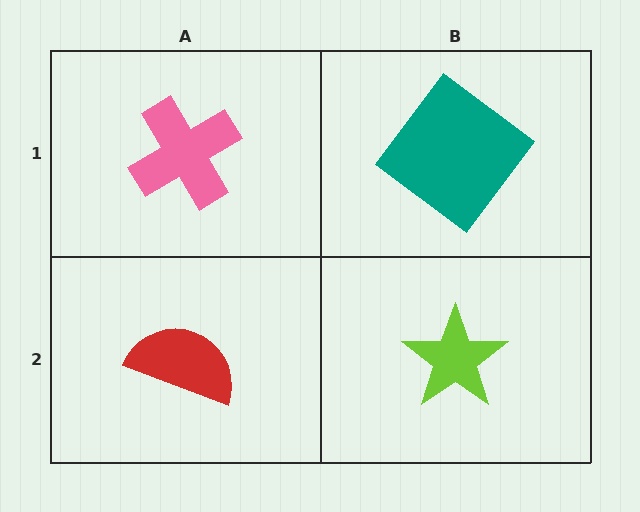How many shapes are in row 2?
2 shapes.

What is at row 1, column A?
A pink cross.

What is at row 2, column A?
A red semicircle.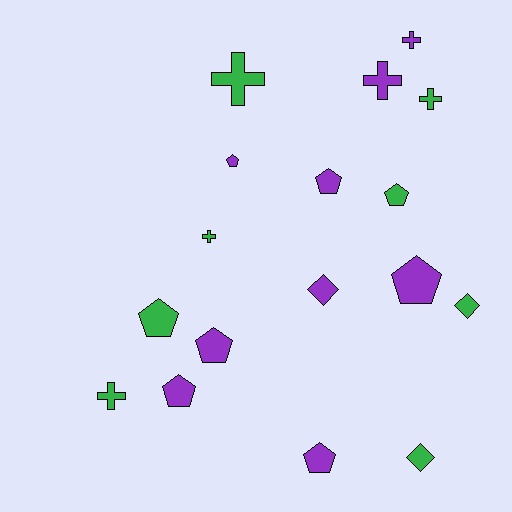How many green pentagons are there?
There are 2 green pentagons.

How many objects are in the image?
There are 17 objects.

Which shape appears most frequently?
Pentagon, with 8 objects.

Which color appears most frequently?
Purple, with 9 objects.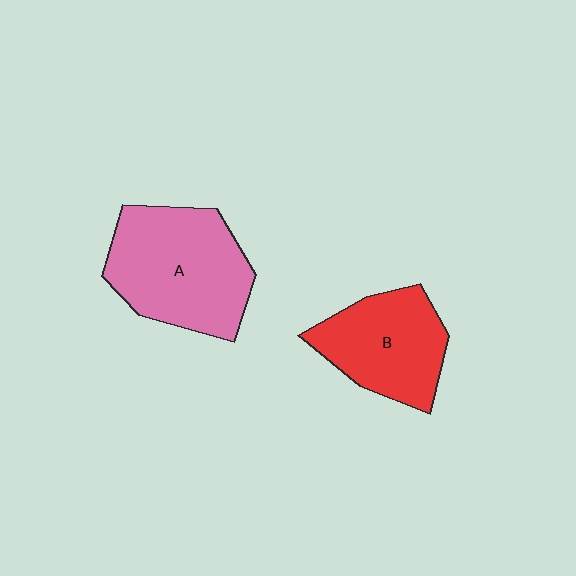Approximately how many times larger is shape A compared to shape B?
Approximately 1.3 times.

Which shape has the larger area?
Shape A (pink).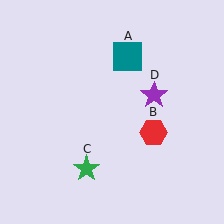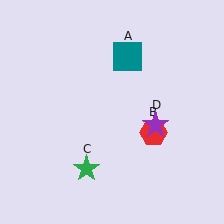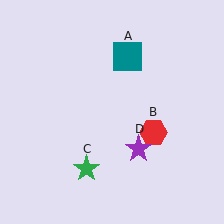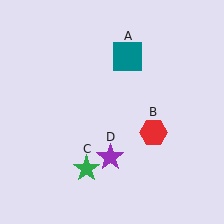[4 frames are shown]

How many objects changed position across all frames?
1 object changed position: purple star (object D).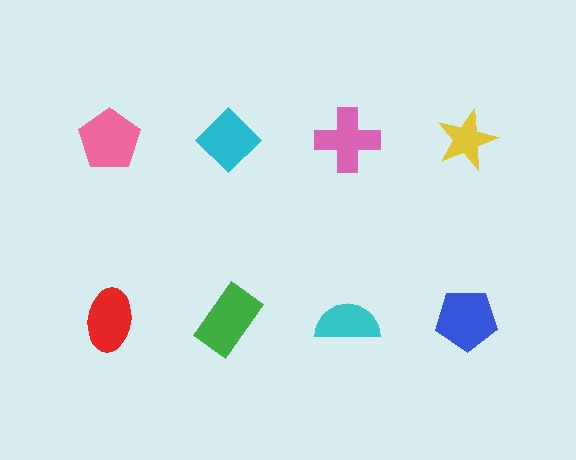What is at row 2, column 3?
A cyan semicircle.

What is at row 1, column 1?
A pink pentagon.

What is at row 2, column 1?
A red ellipse.